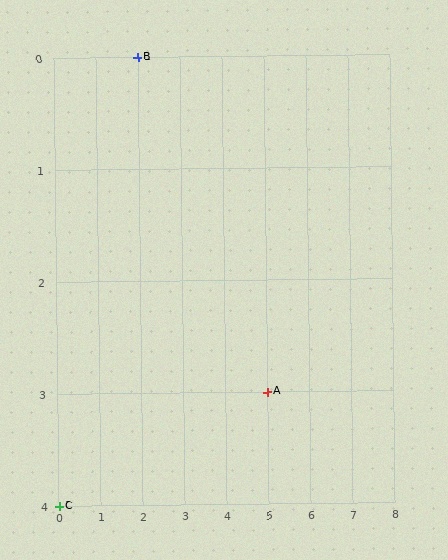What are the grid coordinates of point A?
Point A is at grid coordinates (5, 3).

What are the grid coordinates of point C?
Point C is at grid coordinates (0, 4).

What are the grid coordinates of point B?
Point B is at grid coordinates (2, 0).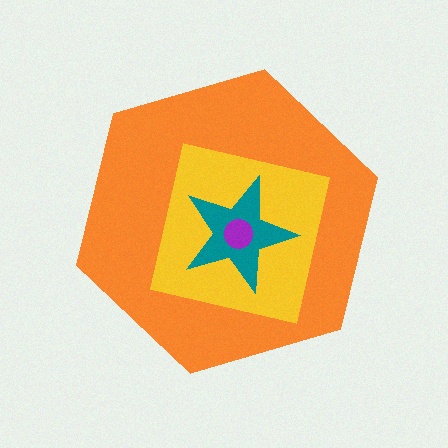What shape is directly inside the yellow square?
The teal star.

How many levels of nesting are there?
4.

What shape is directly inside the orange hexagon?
The yellow square.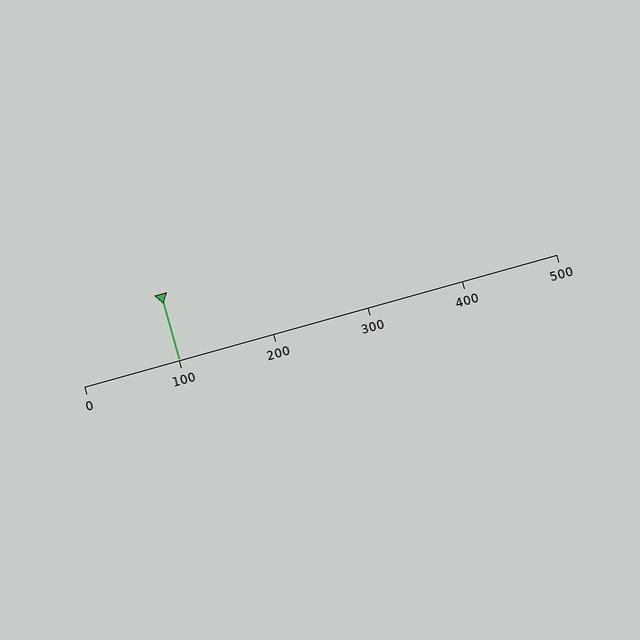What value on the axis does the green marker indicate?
The marker indicates approximately 100.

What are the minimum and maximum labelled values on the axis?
The axis runs from 0 to 500.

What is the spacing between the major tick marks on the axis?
The major ticks are spaced 100 apart.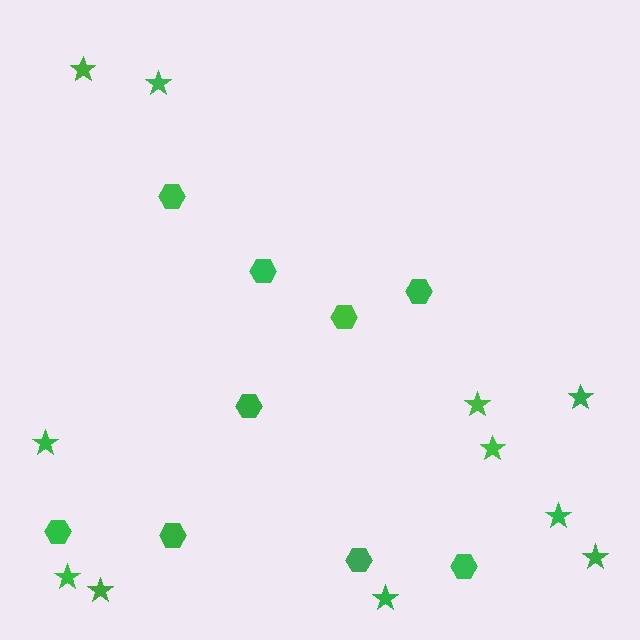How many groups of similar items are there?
There are 2 groups: one group of stars (11) and one group of hexagons (9).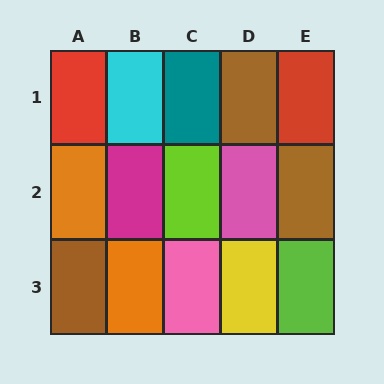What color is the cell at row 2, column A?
Orange.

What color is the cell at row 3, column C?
Pink.